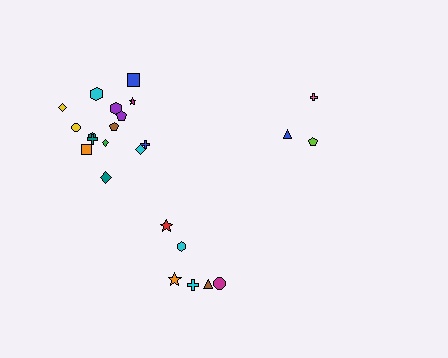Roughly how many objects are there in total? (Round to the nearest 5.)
Roughly 25 objects in total.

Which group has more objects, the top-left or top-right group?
The top-left group.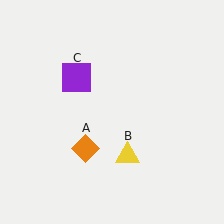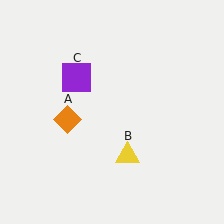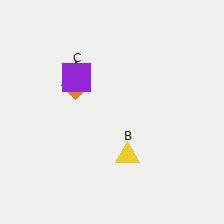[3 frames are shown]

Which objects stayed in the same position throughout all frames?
Yellow triangle (object B) and purple square (object C) remained stationary.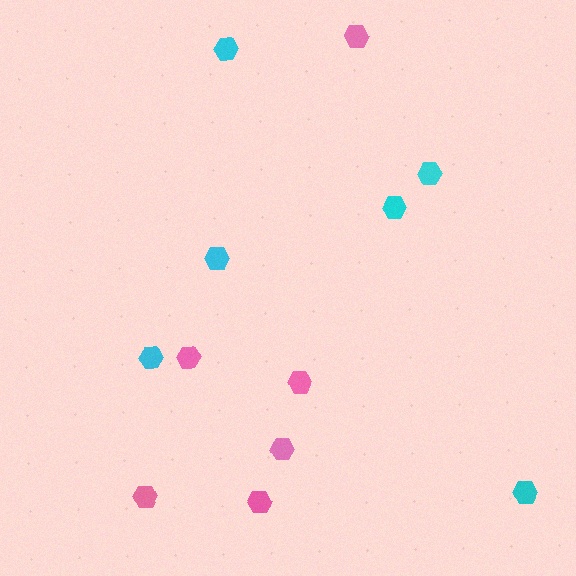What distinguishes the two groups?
There are 2 groups: one group of pink hexagons (6) and one group of cyan hexagons (6).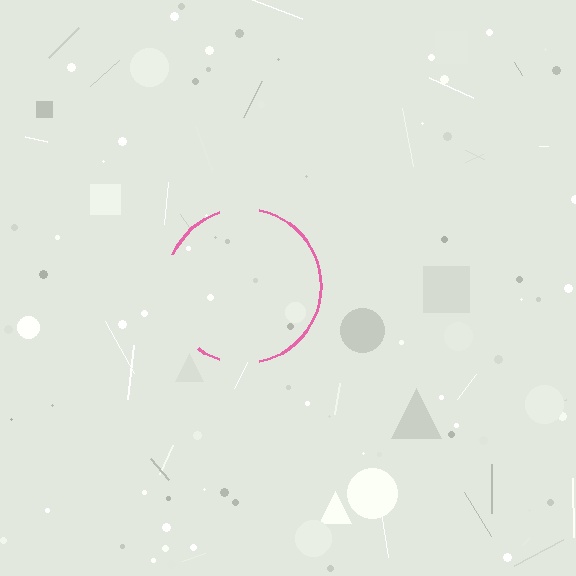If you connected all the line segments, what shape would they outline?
They would outline a circle.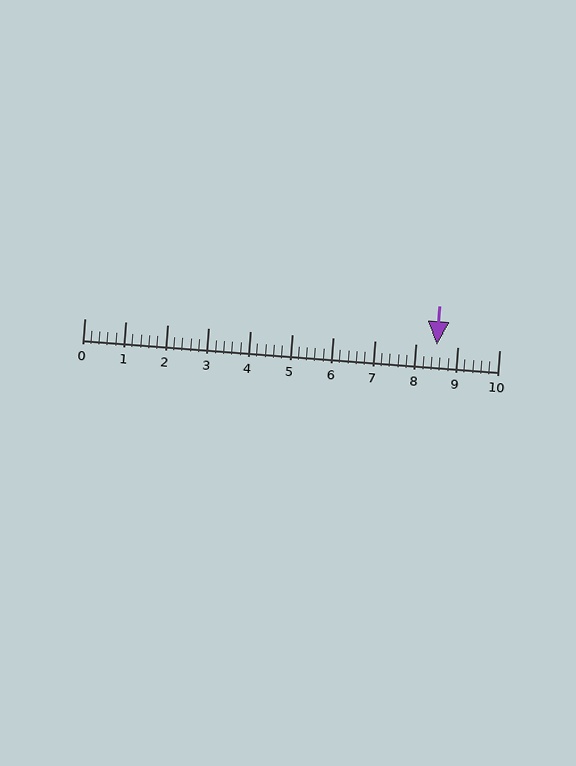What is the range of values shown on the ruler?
The ruler shows values from 0 to 10.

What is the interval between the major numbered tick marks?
The major tick marks are spaced 1 units apart.